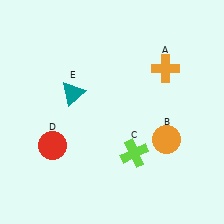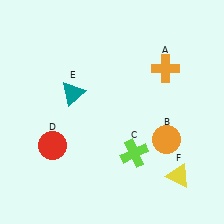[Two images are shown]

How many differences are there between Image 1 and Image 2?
There is 1 difference between the two images.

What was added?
A yellow triangle (F) was added in Image 2.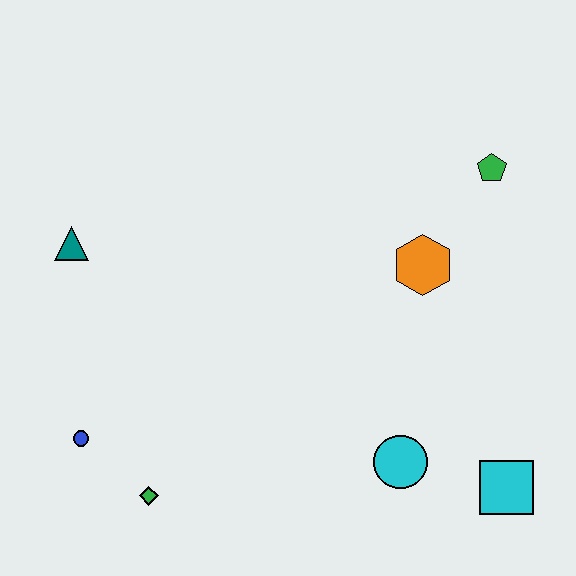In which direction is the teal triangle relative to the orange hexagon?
The teal triangle is to the left of the orange hexagon.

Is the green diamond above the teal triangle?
No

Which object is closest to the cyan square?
The cyan circle is closest to the cyan square.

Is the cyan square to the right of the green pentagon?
Yes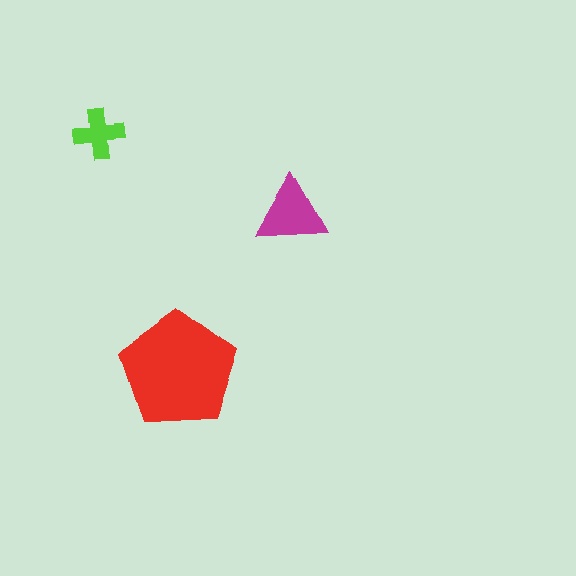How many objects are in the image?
There are 3 objects in the image.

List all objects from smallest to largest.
The lime cross, the magenta triangle, the red pentagon.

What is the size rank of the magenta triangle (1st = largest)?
2nd.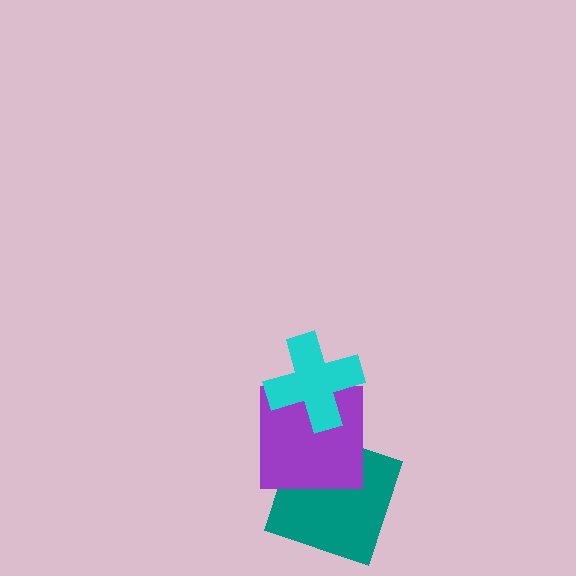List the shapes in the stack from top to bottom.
From top to bottom: the cyan cross, the purple square, the teal square.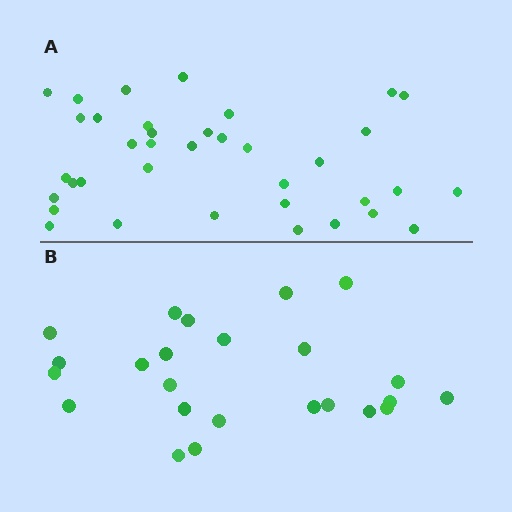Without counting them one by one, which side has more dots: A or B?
Region A (the top region) has more dots.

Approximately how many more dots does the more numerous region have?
Region A has approximately 15 more dots than region B.